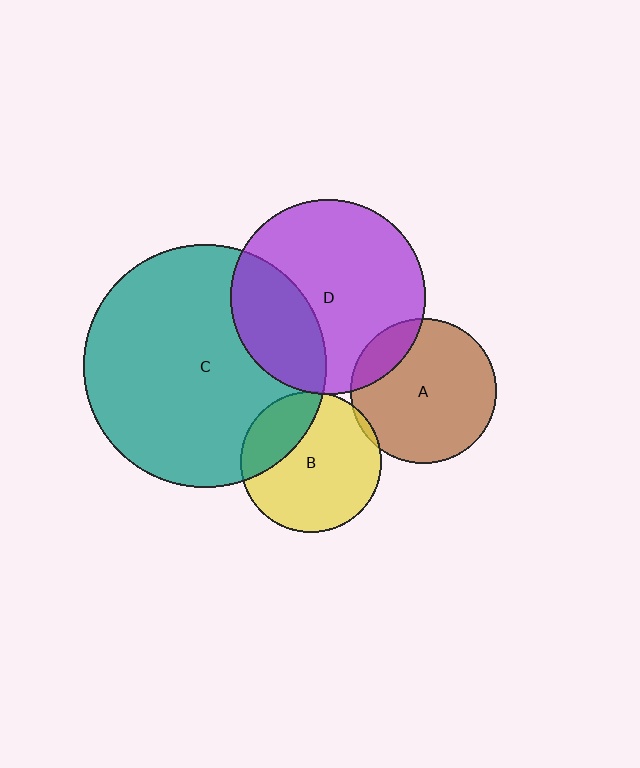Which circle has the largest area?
Circle C (teal).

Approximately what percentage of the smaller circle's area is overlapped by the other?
Approximately 15%.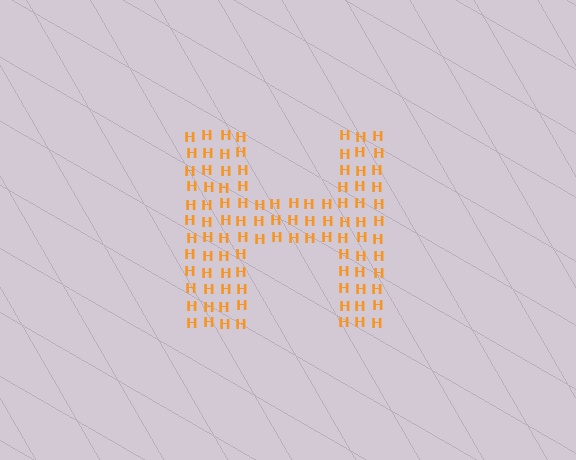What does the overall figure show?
The overall figure shows the letter H.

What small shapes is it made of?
It is made of small letter H's.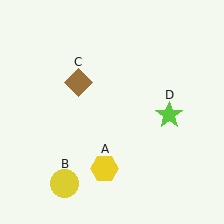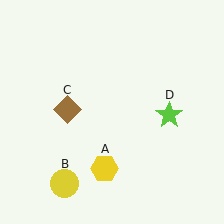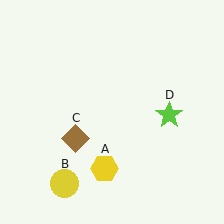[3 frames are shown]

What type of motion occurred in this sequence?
The brown diamond (object C) rotated counterclockwise around the center of the scene.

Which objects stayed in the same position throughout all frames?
Yellow hexagon (object A) and yellow circle (object B) and lime star (object D) remained stationary.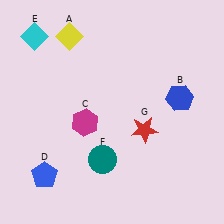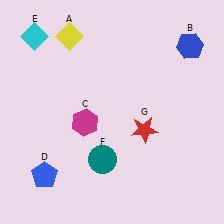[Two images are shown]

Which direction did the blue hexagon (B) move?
The blue hexagon (B) moved up.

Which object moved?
The blue hexagon (B) moved up.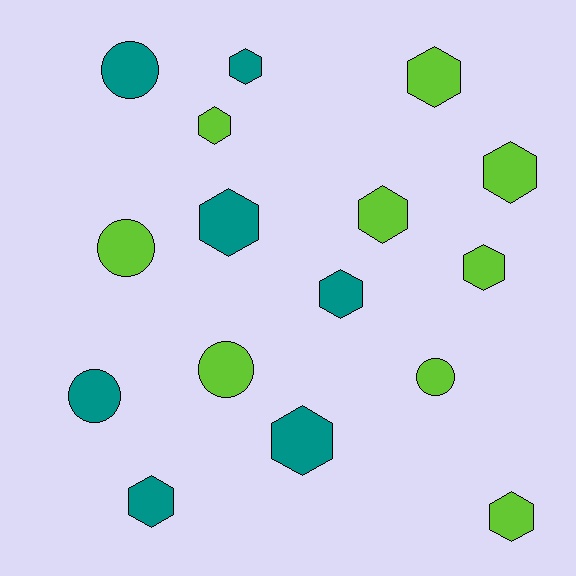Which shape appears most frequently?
Hexagon, with 11 objects.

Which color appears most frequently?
Lime, with 9 objects.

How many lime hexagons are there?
There are 6 lime hexagons.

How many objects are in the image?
There are 16 objects.